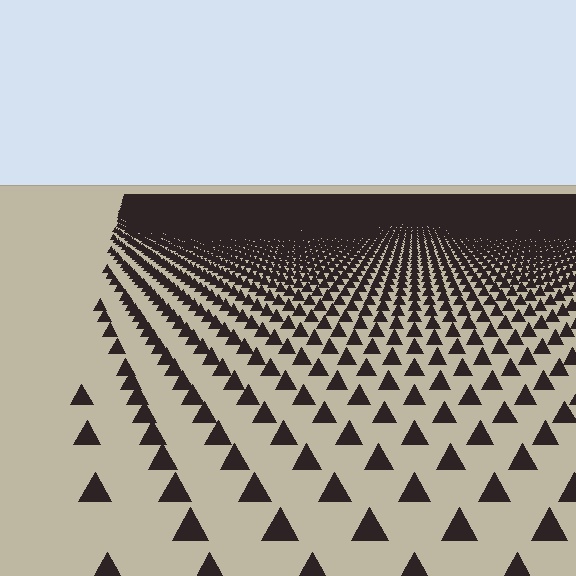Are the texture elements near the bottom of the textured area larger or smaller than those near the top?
Larger. Near the bottom, elements are closer to the viewer and appear at a bigger on-screen size.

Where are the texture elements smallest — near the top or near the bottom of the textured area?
Near the top.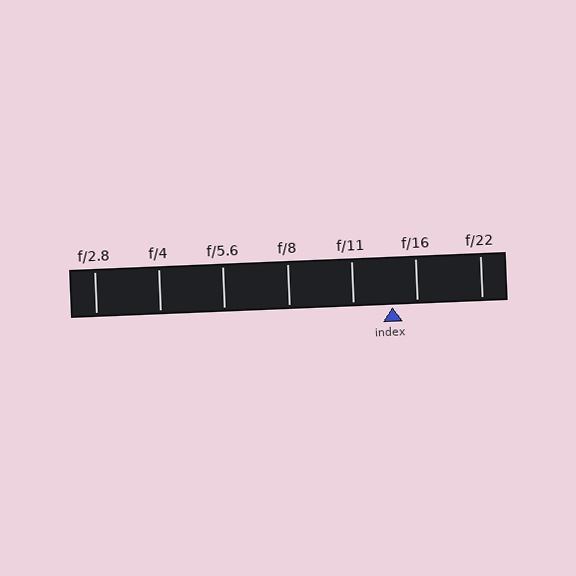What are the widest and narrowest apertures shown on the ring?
The widest aperture shown is f/2.8 and the narrowest is f/22.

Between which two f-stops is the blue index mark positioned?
The index mark is between f/11 and f/16.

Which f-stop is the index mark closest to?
The index mark is closest to f/16.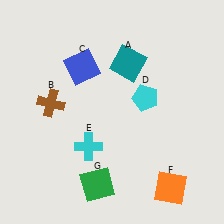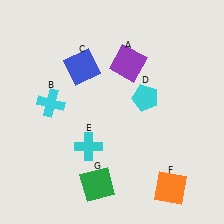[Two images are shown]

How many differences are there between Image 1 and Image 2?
There are 2 differences between the two images.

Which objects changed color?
A changed from teal to purple. B changed from brown to cyan.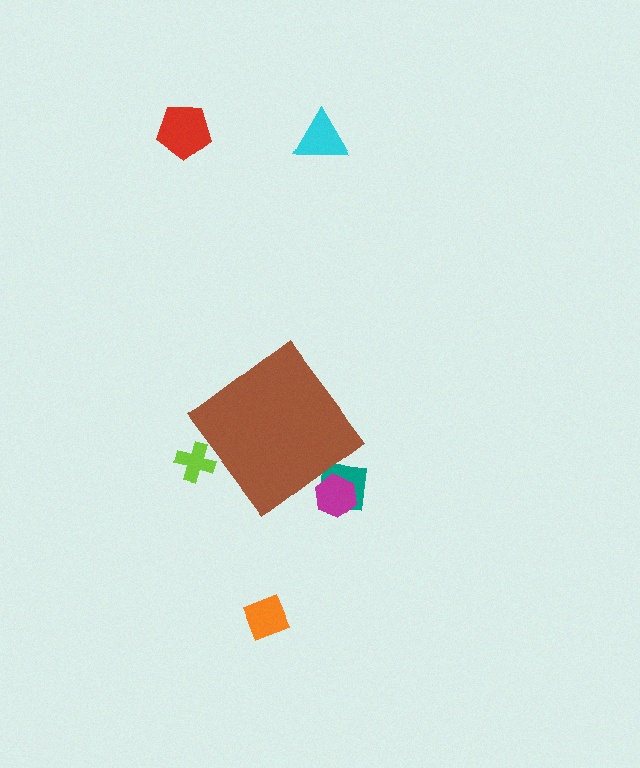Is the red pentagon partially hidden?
No, the red pentagon is fully visible.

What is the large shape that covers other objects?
A brown diamond.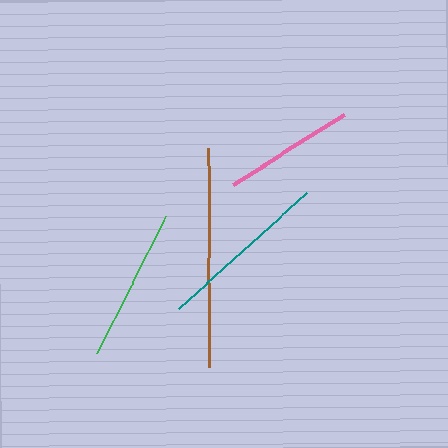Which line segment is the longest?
The brown line is the longest at approximately 220 pixels.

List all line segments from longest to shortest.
From longest to shortest: brown, teal, green, pink.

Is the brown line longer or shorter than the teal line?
The brown line is longer than the teal line.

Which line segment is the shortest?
The pink line is the shortest at approximately 132 pixels.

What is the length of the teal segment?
The teal segment is approximately 173 pixels long.